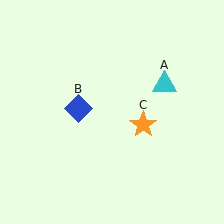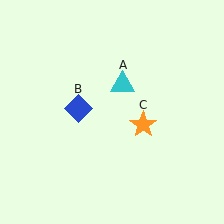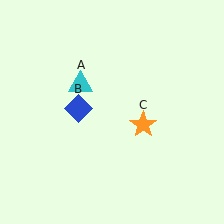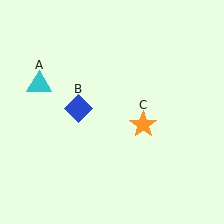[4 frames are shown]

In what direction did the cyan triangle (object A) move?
The cyan triangle (object A) moved left.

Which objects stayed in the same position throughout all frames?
Blue diamond (object B) and orange star (object C) remained stationary.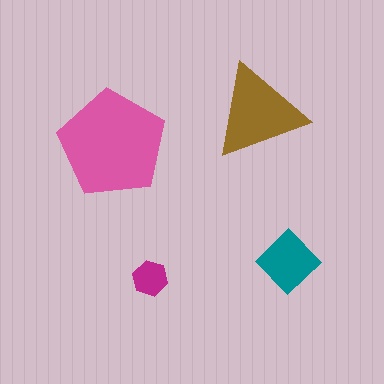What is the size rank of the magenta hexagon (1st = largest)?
4th.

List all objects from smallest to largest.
The magenta hexagon, the teal diamond, the brown triangle, the pink pentagon.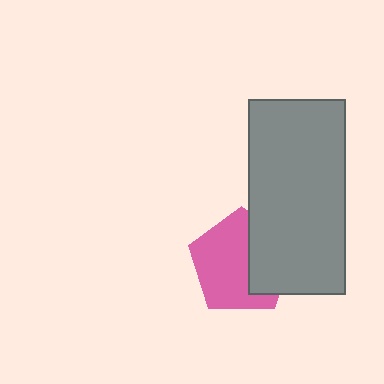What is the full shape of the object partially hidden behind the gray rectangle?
The partially hidden object is a pink pentagon.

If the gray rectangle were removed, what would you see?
You would see the complete pink pentagon.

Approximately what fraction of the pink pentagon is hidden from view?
Roughly 37% of the pink pentagon is hidden behind the gray rectangle.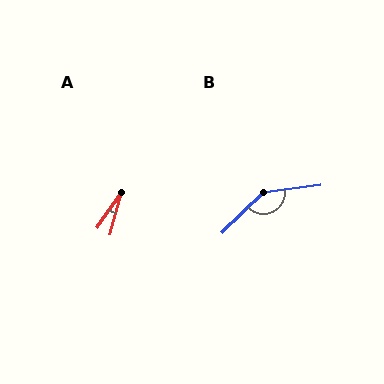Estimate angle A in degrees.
Approximately 20 degrees.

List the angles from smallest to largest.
A (20°), B (143°).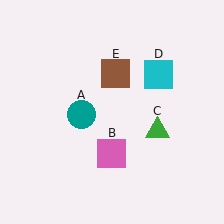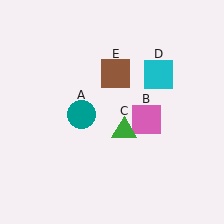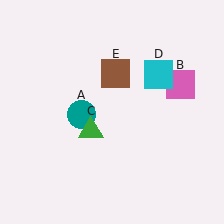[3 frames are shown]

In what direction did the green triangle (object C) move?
The green triangle (object C) moved left.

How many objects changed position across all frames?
2 objects changed position: pink square (object B), green triangle (object C).